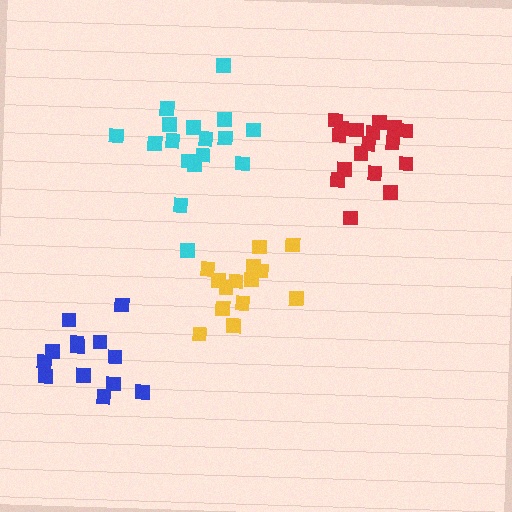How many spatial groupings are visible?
There are 4 spatial groupings.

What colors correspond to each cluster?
The clusters are colored: yellow, red, blue, cyan.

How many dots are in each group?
Group 1: 14 dots, Group 2: 17 dots, Group 3: 13 dots, Group 4: 17 dots (61 total).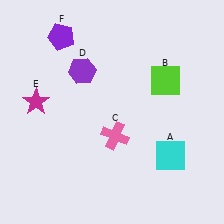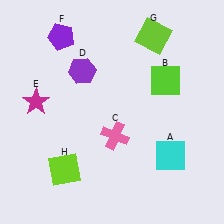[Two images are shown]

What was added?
A lime square (G), a lime square (H) were added in Image 2.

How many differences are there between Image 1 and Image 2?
There are 2 differences between the two images.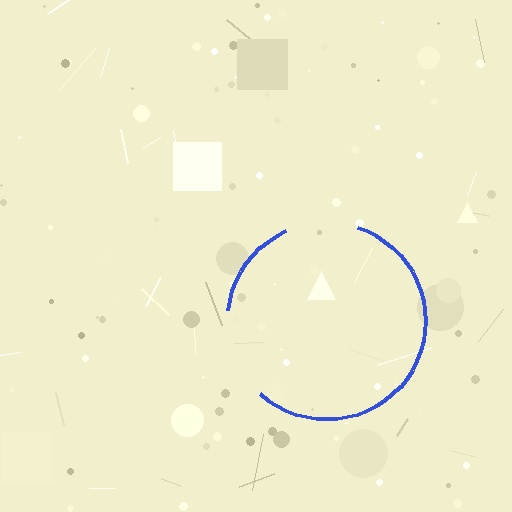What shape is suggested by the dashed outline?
The dashed outline suggests a circle.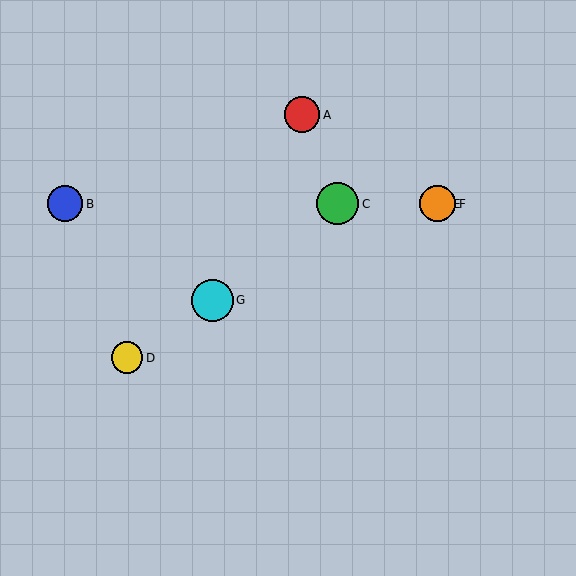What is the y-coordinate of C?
Object C is at y≈204.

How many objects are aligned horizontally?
4 objects (B, C, E, F) are aligned horizontally.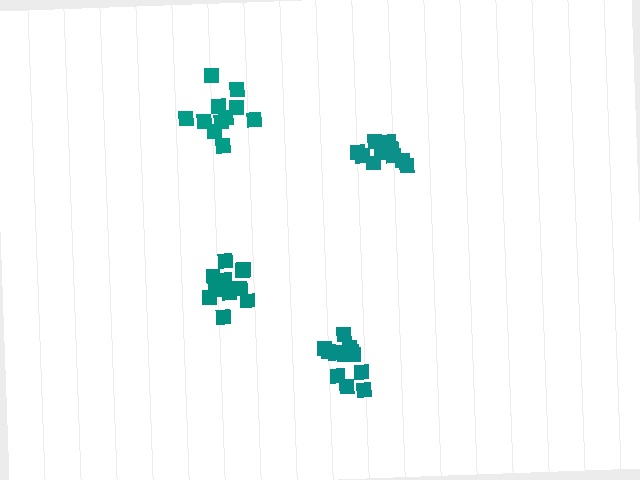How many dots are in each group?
Group 1: 10 dots, Group 2: 11 dots, Group 3: 12 dots, Group 4: 14 dots (47 total).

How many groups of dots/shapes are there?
There are 4 groups.